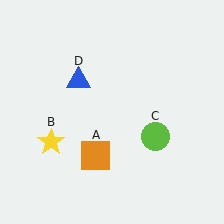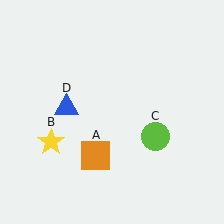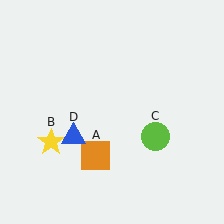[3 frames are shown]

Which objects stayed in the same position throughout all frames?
Orange square (object A) and yellow star (object B) and lime circle (object C) remained stationary.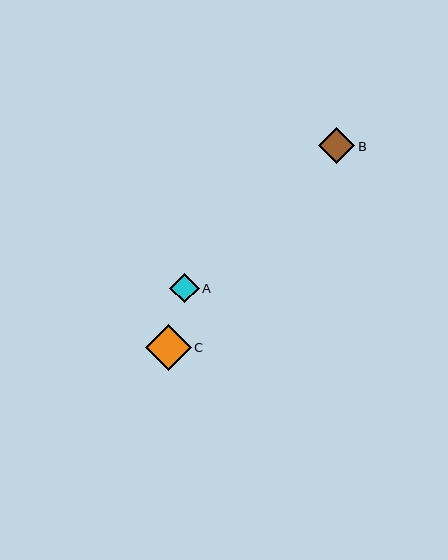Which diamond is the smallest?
Diamond A is the smallest with a size of approximately 30 pixels.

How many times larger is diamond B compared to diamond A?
Diamond B is approximately 1.2 times the size of diamond A.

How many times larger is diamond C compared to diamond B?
Diamond C is approximately 1.3 times the size of diamond B.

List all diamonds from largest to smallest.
From largest to smallest: C, B, A.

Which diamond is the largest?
Diamond C is the largest with a size of approximately 46 pixels.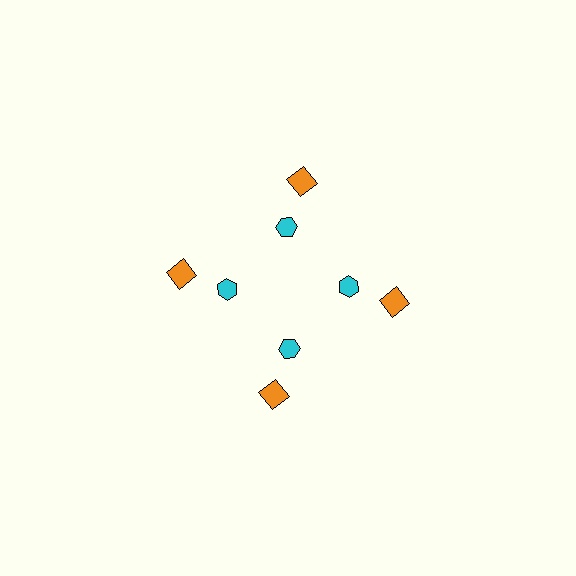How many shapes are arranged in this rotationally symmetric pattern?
There are 8 shapes, arranged in 4 groups of 2.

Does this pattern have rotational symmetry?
Yes, this pattern has 4-fold rotational symmetry. It looks the same after rotating 90 degrees around the center.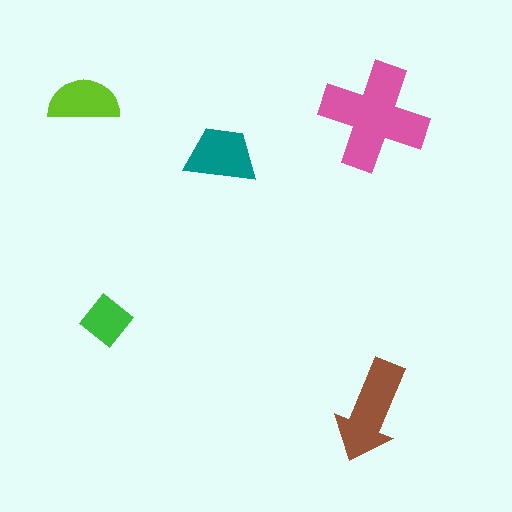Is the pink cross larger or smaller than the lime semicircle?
Larger.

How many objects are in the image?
There are 5 objects in the image.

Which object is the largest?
The pink cross.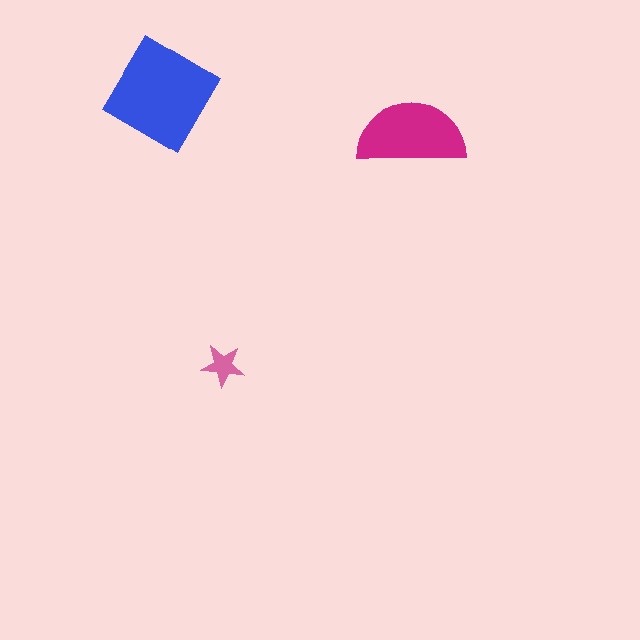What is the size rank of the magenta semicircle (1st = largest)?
2nd.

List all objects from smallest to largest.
The pink star, the magenta semicircle, the blue diamond.